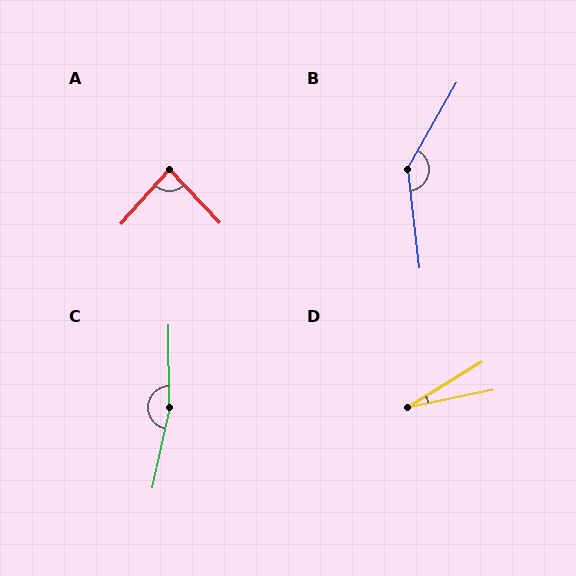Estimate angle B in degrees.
Approximately 144 degrees.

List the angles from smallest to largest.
D (20°), A (85°), B (144°), C (167°).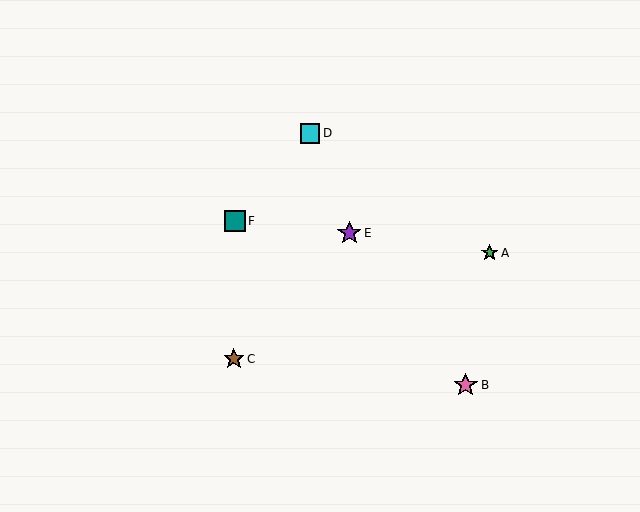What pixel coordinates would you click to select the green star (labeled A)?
Click at (490, 253) to select the green star A.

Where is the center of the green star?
The center of the green star is at (490, 253).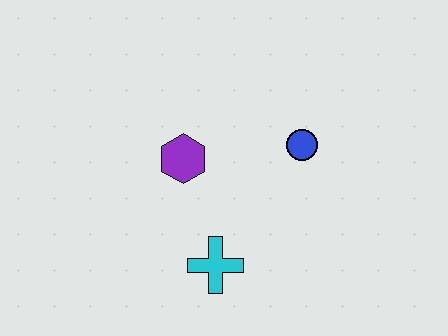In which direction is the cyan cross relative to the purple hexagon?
The cyan cross is below the purple hexagon.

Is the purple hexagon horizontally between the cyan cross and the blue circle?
No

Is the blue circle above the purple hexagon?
Yes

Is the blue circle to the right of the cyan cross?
Yes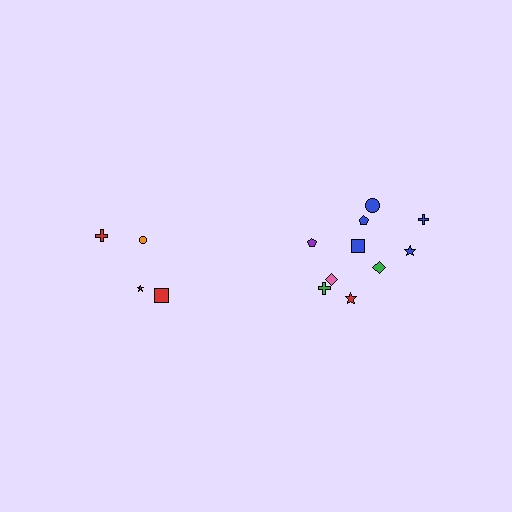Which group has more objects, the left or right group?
The right group.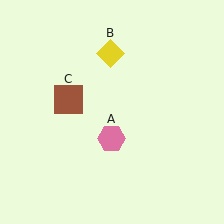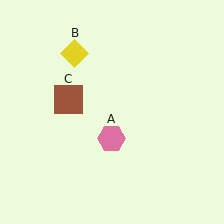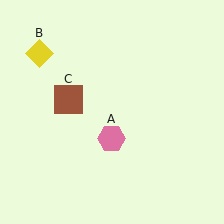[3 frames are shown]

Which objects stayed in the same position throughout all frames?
Pink hexagon (object A) and brown square (object C) remained stationary.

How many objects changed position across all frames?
1 object changed position: yellow diamond (object B).